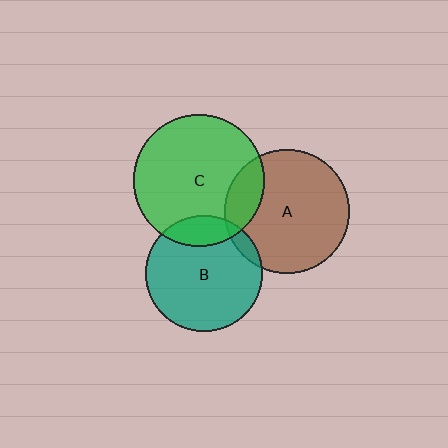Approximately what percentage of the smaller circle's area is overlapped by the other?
Approximately 15%.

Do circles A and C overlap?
Yes.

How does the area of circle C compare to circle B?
Approximately 1.3 times.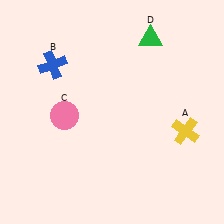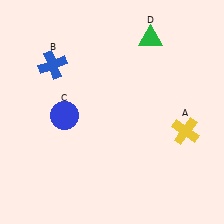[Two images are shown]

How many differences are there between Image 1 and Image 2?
There is 1 difference between the two images.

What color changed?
The circle (C) changed from pink in Image 1 to blue in Image 2.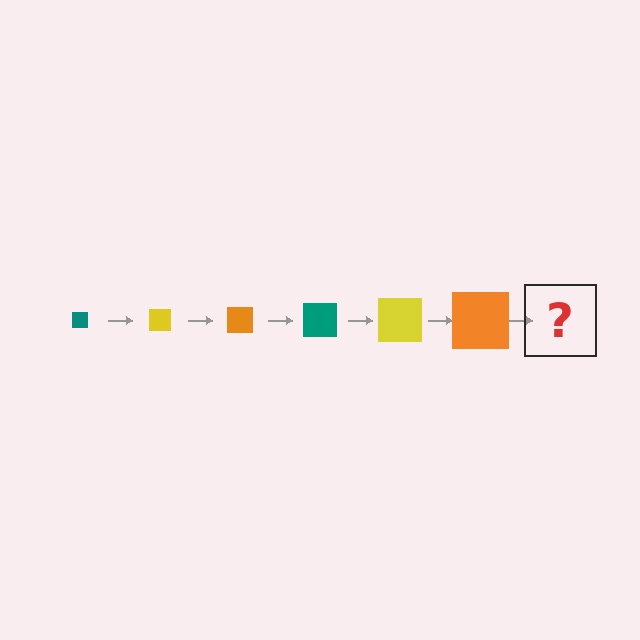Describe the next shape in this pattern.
It should be a teal square, larger than the previous one.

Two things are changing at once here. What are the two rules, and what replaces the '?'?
The two rules are that the square grows larger each step and the color cycles through teal, yellow, and orange. The '?' should be a teal square, larger than the previous one.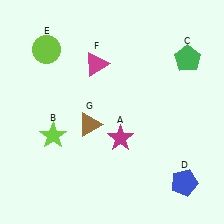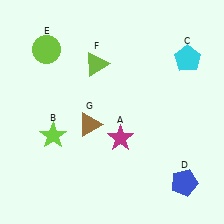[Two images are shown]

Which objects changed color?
C changed from green to cyan. F changed from magenta to lime.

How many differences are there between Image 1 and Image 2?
There are 2 differences between the two images.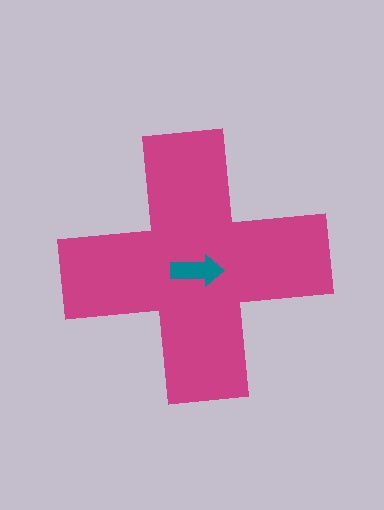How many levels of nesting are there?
2.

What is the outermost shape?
The magenta cross.